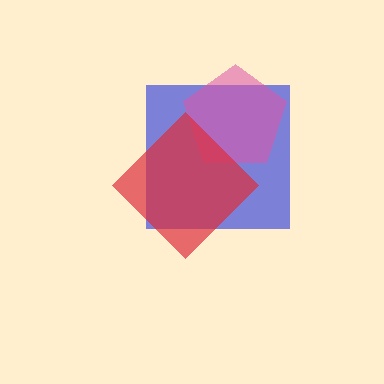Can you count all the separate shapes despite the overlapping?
Yes, there are 3 separate shapes.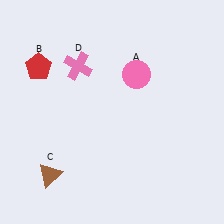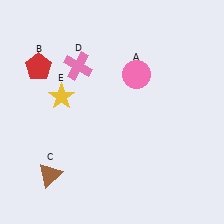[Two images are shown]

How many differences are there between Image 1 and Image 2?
There is 1 difference between the two images.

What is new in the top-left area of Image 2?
A yellow star (E) was added in the top-left area of Image 2.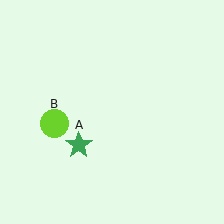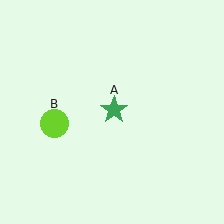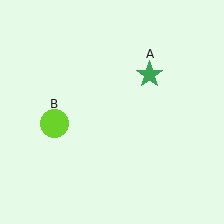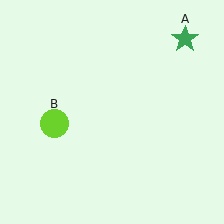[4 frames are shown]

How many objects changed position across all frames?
1 object changed position: green star (object A).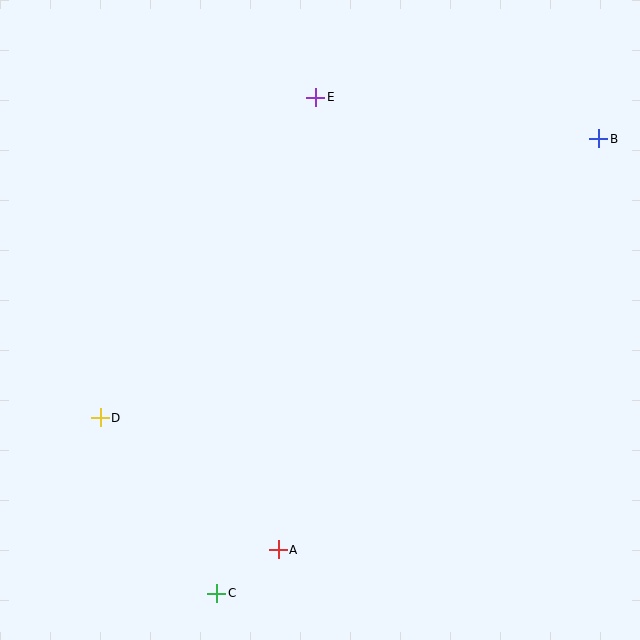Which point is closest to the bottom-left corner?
Point C is closest to the bottom-left corner.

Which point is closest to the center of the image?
Point E at (316, 97) is closest to the center.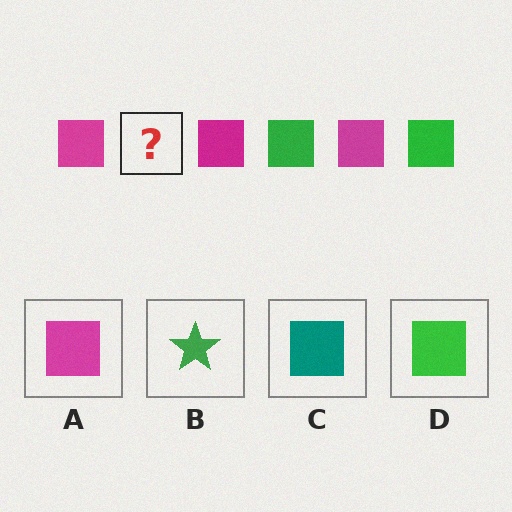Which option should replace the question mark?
Option D.